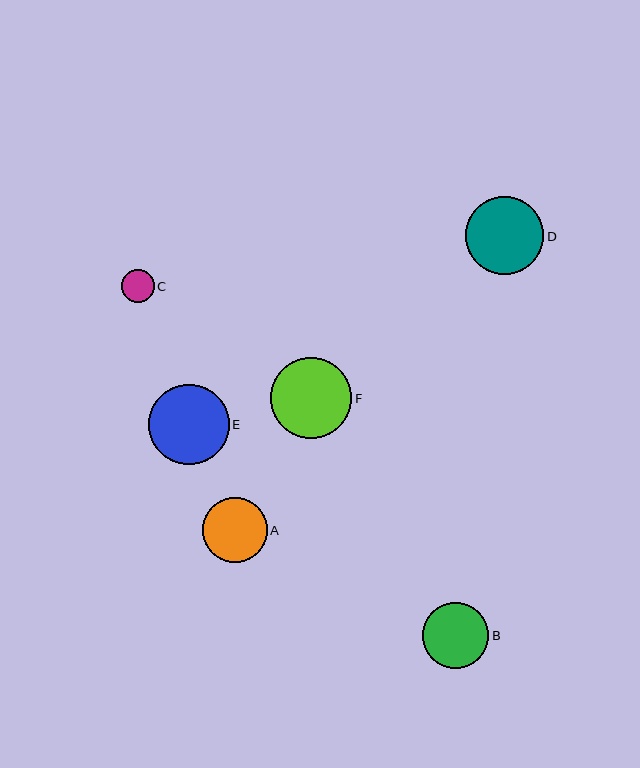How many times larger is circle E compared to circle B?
Circle E is approximately 1.2 times the size of circle B.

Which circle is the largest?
Circle F is the largest with a size of approximately 81 pixels.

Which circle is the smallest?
Circle C is the smallest with a size of approximately 33 pixels.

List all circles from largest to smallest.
From largest to smallest: F, E, D, B, A, C.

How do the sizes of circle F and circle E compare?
Circle F and circle E are approximately the same size.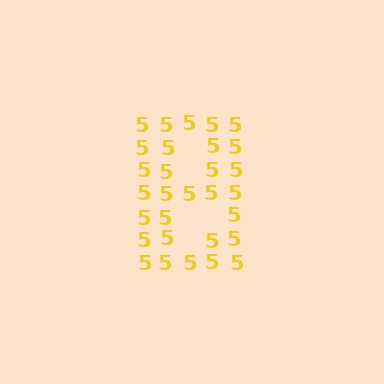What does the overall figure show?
The overall figure shows the letter B.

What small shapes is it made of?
It is made of small digit 5's.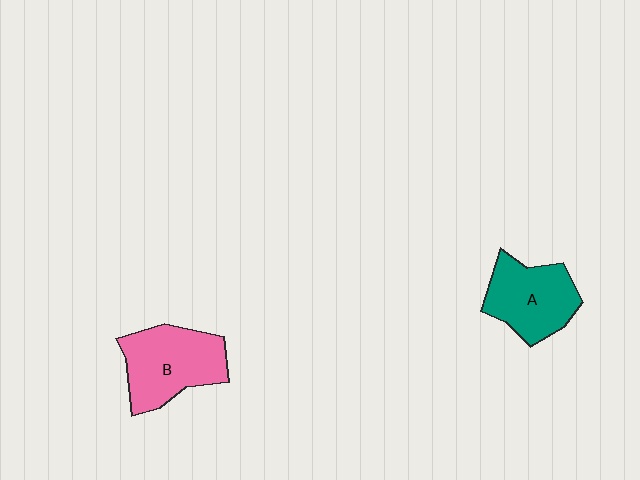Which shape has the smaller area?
Shape A (teal).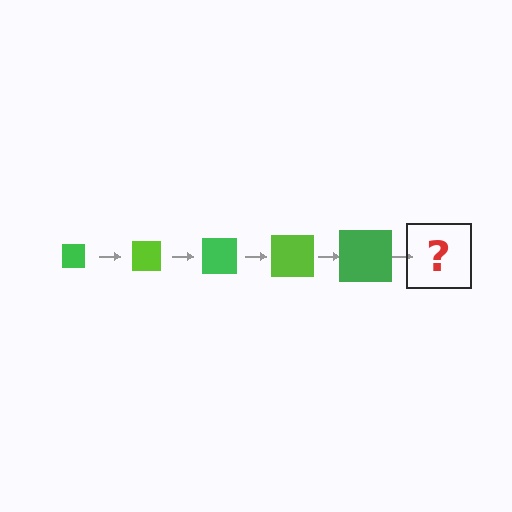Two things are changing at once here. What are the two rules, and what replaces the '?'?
The two rules are that the square grows larger each step and the color cycles through green and lime. The '?' should be a lime square, larger than the previous one.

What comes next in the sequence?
The next element should be a lime square, larger than the previous one.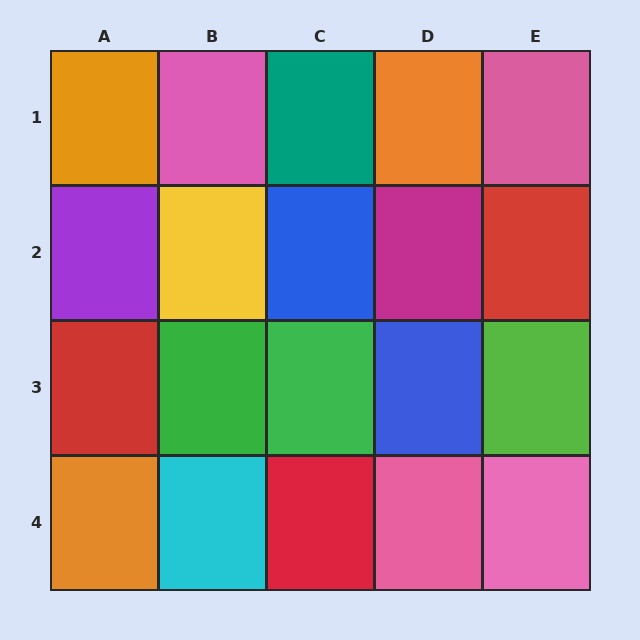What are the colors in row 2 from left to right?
Purple, yellow, blue, magenta, red.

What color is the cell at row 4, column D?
Pink.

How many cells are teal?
1 cell is teal.